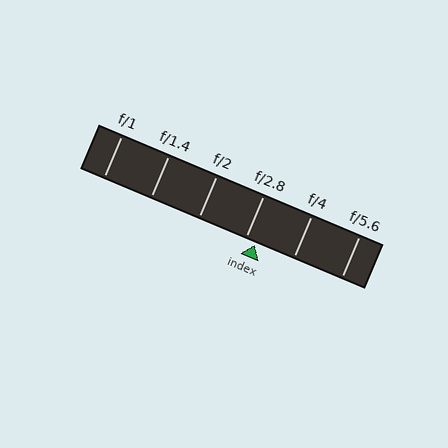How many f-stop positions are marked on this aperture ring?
There are 6 f-stop positions marked.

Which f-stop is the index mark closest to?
The index mark is closest to f/2.8.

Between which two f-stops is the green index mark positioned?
The index mark is between f/2.8 and f/4.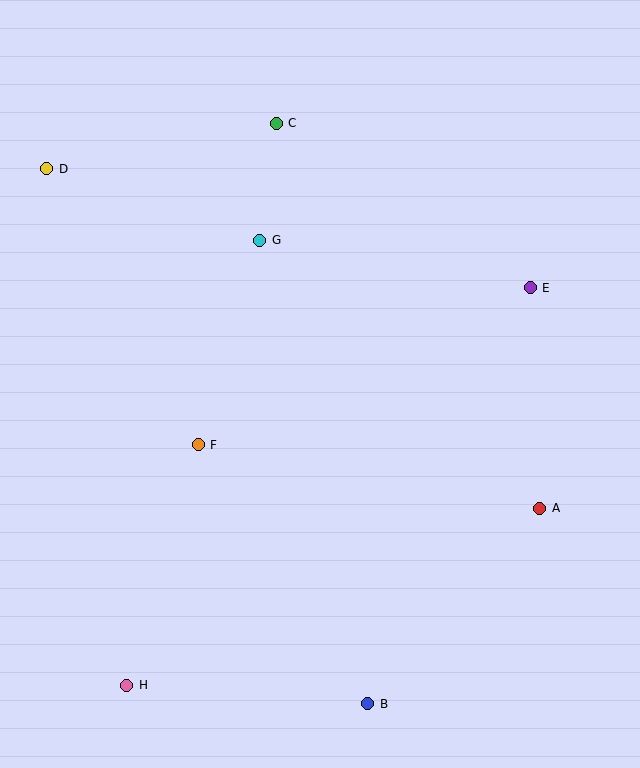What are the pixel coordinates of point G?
Point G is at (260, 240).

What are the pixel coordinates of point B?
Point B is at (368, 704).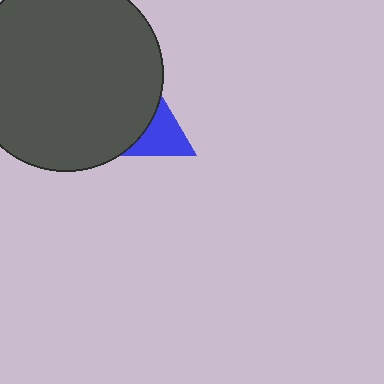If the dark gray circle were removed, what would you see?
You would see the complete blue triangle.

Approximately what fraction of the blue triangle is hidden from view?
Roughly 62% of the blue triangle is hidden behind the dark gray circle.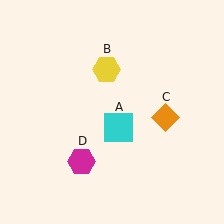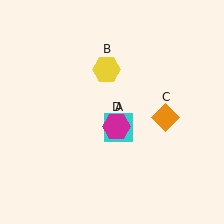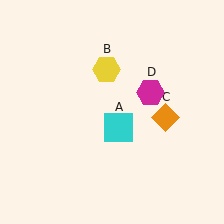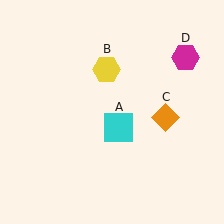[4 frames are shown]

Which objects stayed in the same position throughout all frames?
Cyan square (object A) and yellow hexagon (object B) and orange diamond (object C) remained stationary.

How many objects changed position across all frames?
1 object changed position: magenta hexagon (object D).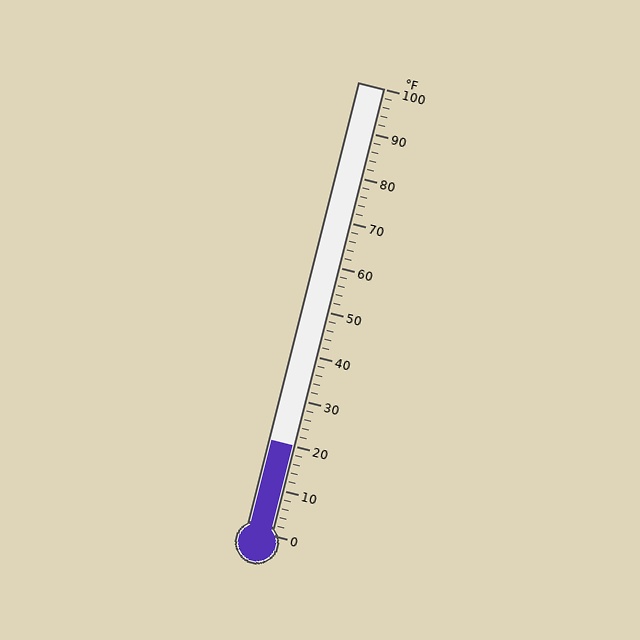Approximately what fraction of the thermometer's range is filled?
The thermometer is filled to approximately 20% of its range.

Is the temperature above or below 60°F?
The temperature is below 60°F.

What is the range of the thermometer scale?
The thermometer scale ranges from 0°F to 100°F.